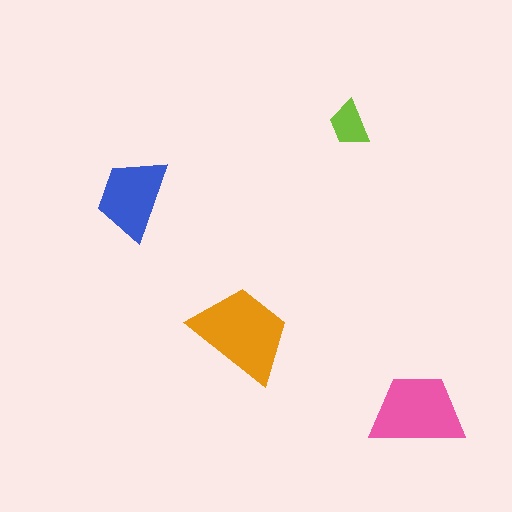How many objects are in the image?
There are 4 objects in the image.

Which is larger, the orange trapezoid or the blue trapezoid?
The orange one.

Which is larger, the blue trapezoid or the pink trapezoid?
The pink one.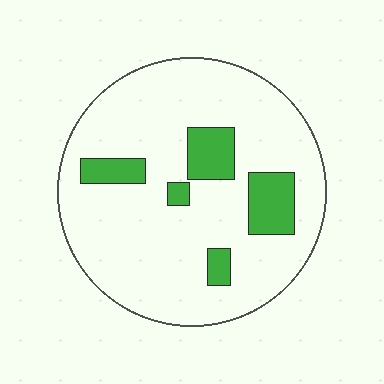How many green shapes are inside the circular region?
5.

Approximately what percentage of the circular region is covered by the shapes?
Approximately 15%.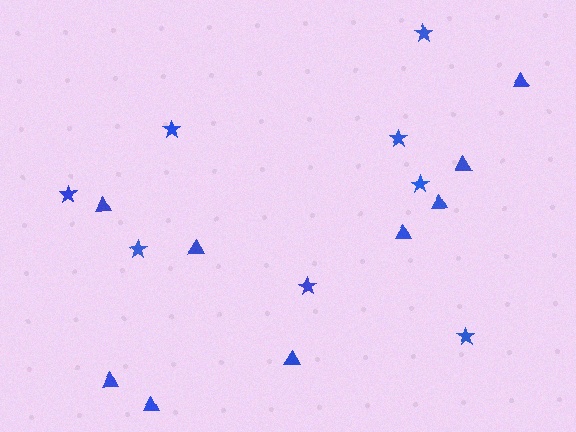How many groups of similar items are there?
There are 2 groups: one group of stars (8) and one group of triangles (9).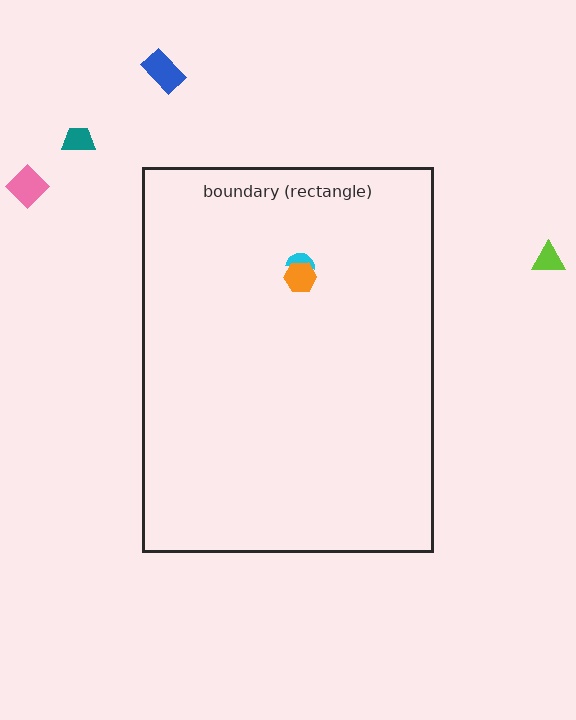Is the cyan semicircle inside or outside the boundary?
Inside.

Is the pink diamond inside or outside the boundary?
Outside.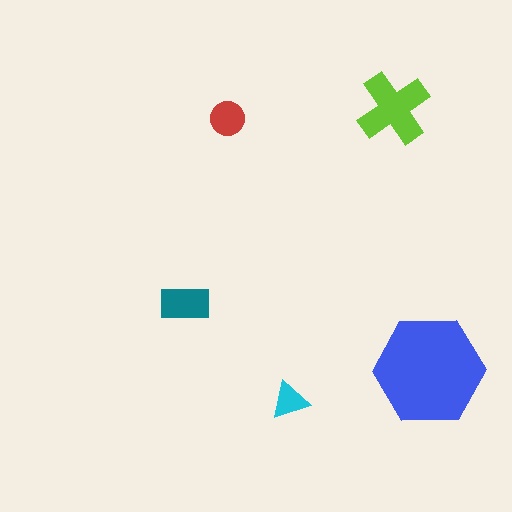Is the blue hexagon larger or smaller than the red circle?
Larger.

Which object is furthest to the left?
The teal rectangle is leftmost.